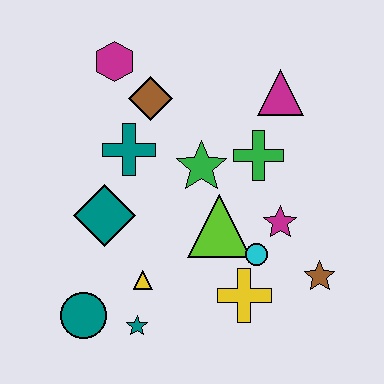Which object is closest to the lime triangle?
The cyan circle is closest to the lime triangle.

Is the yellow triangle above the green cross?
No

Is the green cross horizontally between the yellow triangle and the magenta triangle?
Yes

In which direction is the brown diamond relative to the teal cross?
The brown diamond is above the teal cross.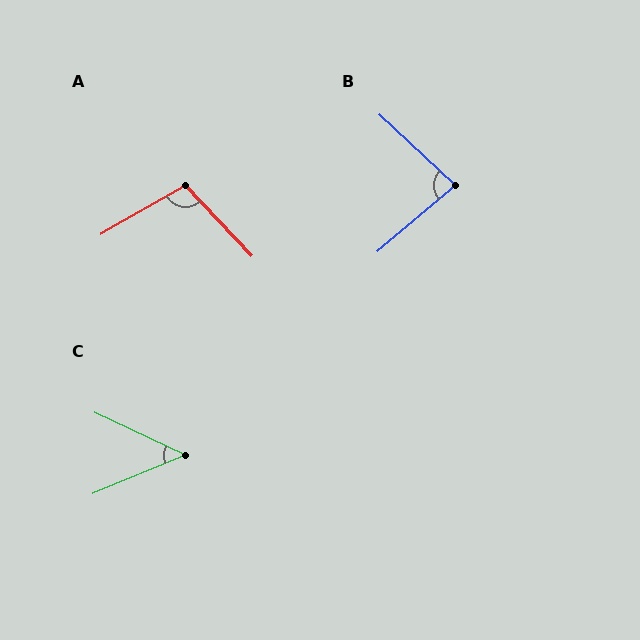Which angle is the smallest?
C, at approximately 48 degrees.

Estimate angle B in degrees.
Approximately 83 degrees.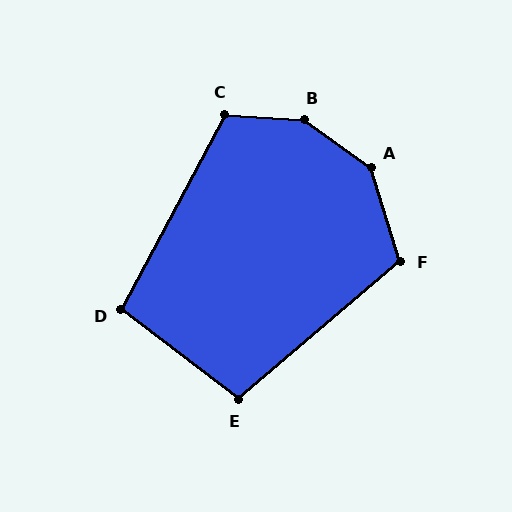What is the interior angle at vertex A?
Approximately 144 degrees (obtuse).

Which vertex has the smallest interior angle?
D, at approximately 100 degrees.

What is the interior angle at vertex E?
Approximately 102 degrees (obtuse).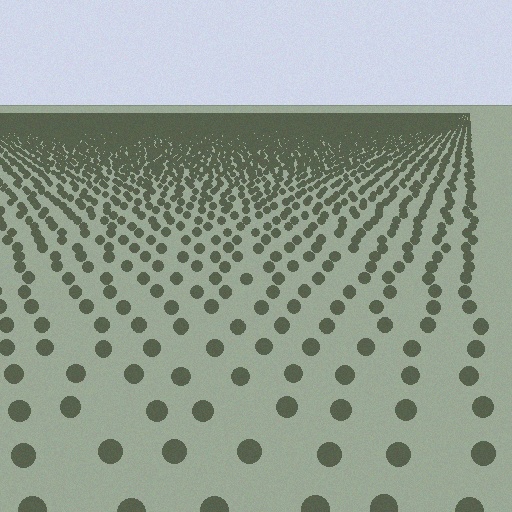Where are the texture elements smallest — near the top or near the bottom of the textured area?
Near the top.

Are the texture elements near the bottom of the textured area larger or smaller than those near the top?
Larger. Near the bottom, elements are closer to the viewer and appear at a bigger on-screen size.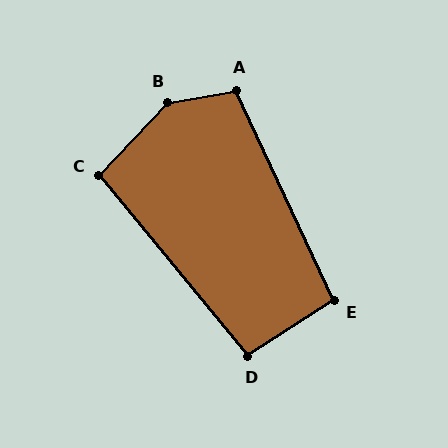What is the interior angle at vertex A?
Approximately 105 degrees (obtuse).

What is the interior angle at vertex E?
Approximately 98 degrees (obtuse).